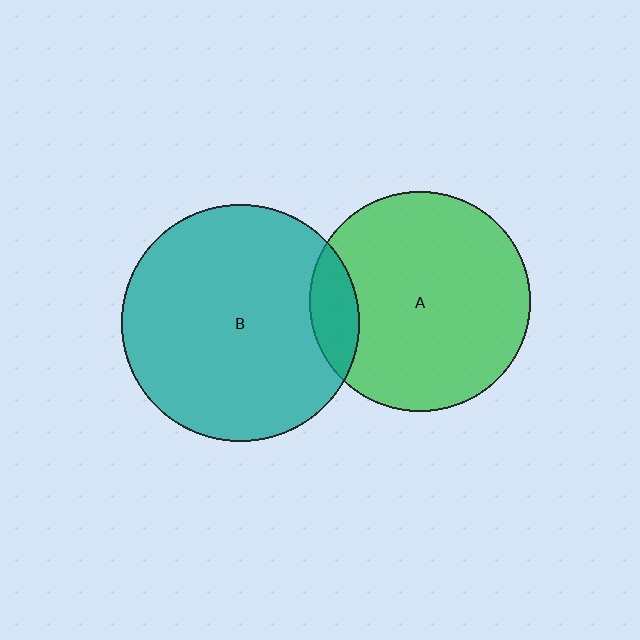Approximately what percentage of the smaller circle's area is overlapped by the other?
Approximately 10%.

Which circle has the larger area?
Circle B (teal).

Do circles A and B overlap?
Yes.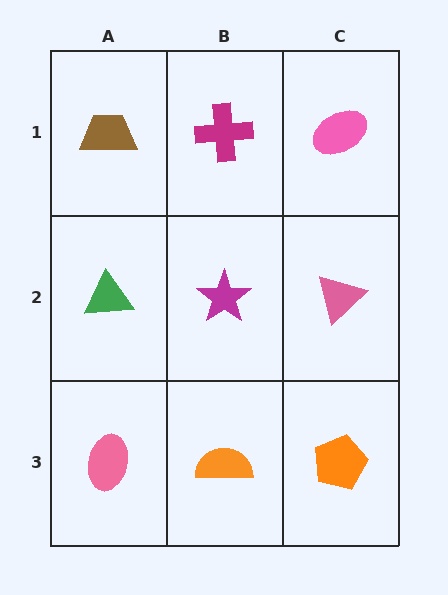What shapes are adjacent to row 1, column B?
A magenta star (row 2, column B), a brown trapezoid (row 1, column A), a pink ellipse (row 1, column C).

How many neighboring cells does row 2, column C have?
3.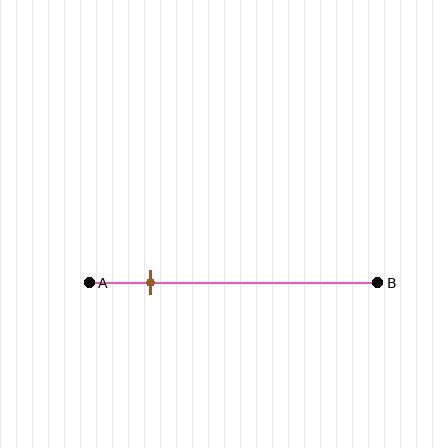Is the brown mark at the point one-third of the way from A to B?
No, the mark is at about 20% from A, not at the 33% one-third point.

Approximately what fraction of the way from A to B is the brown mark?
The brown mark is approximately 20% of the way from A to B.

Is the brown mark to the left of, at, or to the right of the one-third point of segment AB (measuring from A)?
The brown mark is to the left of the one-third point of segment AB.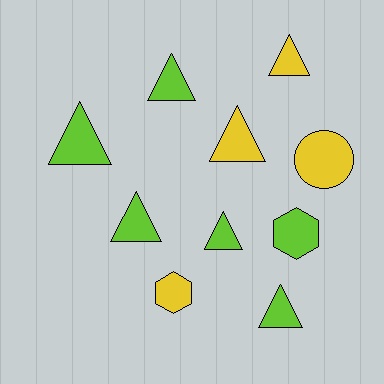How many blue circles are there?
There are no blue circles.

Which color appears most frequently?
Lime, with 6 objects.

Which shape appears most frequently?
Triangle, with 7 objects.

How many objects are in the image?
There are 10 objects.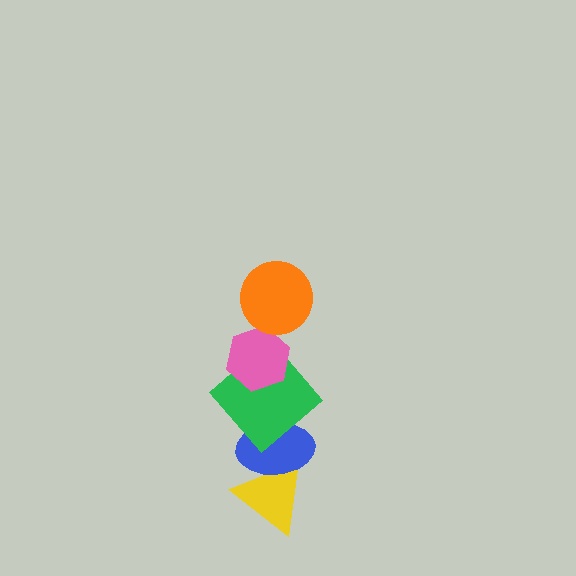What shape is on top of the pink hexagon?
The orange circle is on top of the pink hexagon.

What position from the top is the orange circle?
The orange circle is 1st from the top.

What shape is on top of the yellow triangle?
The blue ellipse is on top of the yellow triangle.